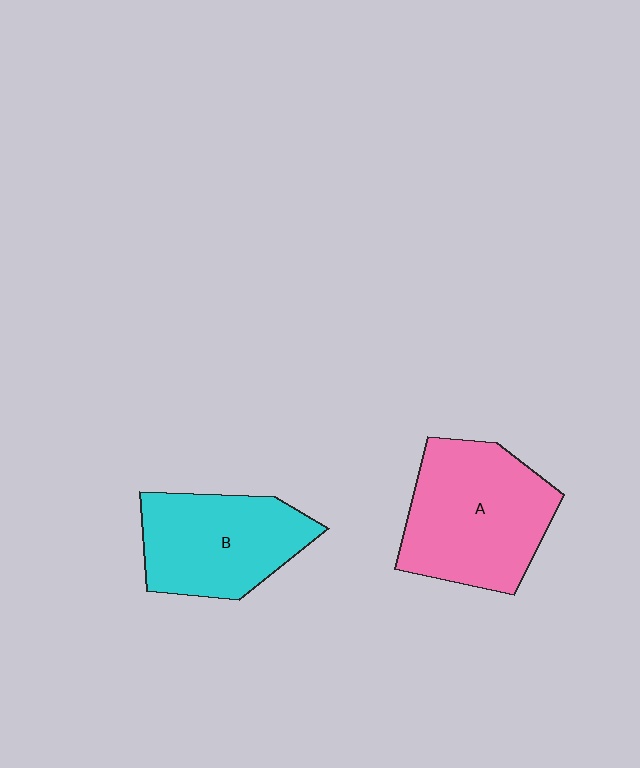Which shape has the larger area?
Shape A (pink).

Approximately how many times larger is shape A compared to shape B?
Approximately 1.2 times.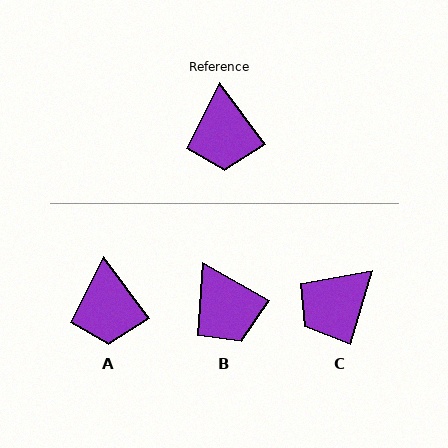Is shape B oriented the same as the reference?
No, it is off by about 23 degrees.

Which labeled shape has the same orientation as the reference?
A.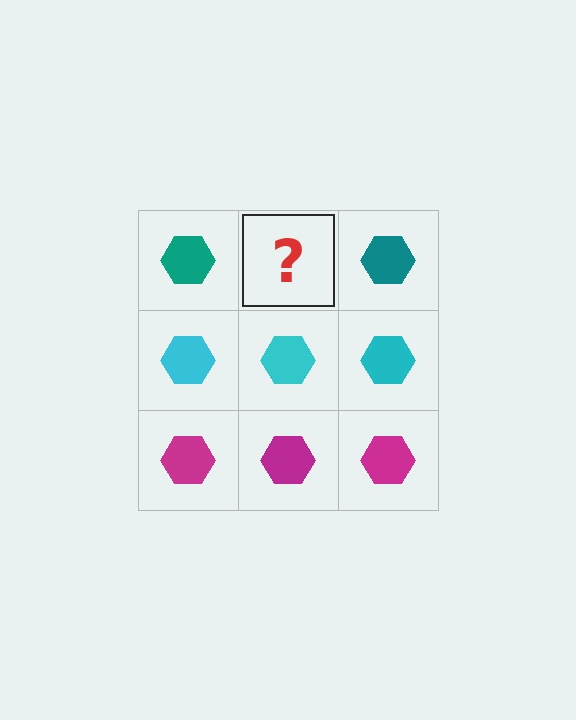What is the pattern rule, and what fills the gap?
The rule is that each row has a consistent color. The gap should be filled with a teal hexagon.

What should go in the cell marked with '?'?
The missing cell should contain a teal hexagon.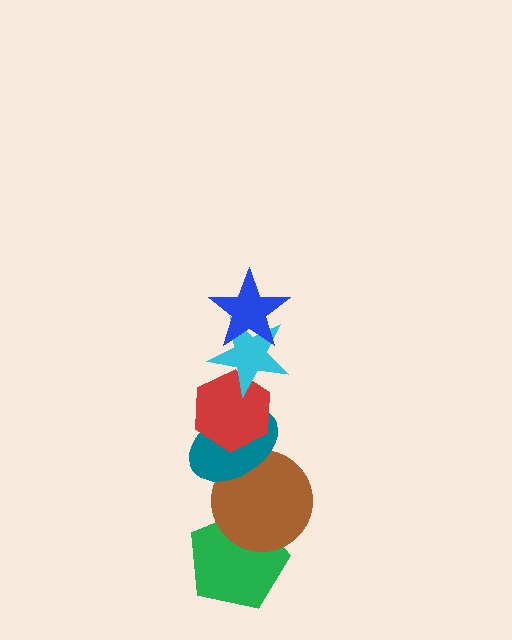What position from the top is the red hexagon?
The red hexagon is 3rd from the top.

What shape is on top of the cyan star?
The blue star is on top of the cyan star.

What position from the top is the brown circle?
The brown circle is 5th from the top.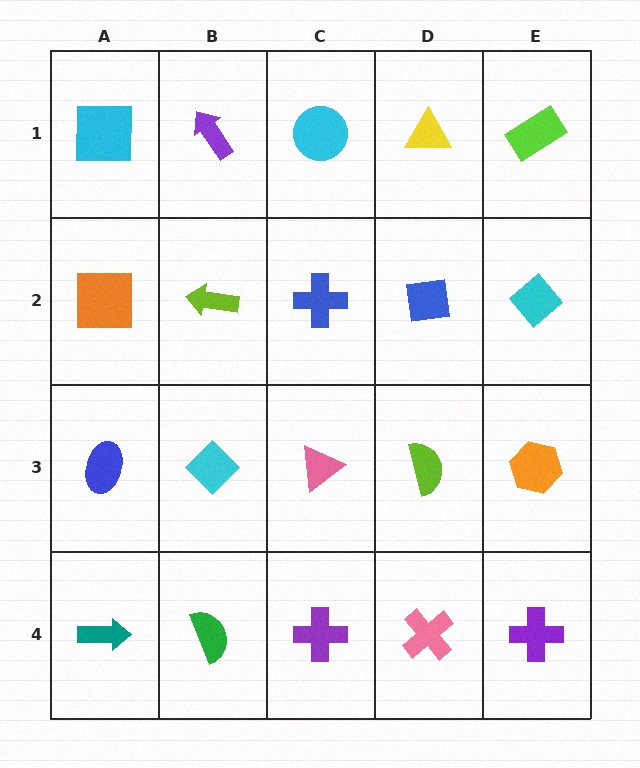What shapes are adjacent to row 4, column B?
A cyan diamond (row 3, column B), a teal arrow (row 4, column A), a purple cross (row 4, column C).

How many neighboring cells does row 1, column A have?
2.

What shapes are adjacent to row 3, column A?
An orange square (row 2, column A), a teal arrow (row 4, column A), a cyan diamond (row 3, column B).